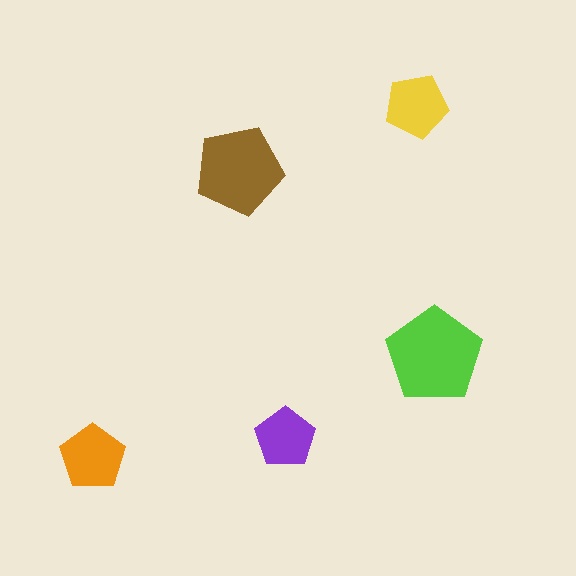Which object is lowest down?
The orange pentagon is bottommost.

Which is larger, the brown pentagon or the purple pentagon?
The brown one.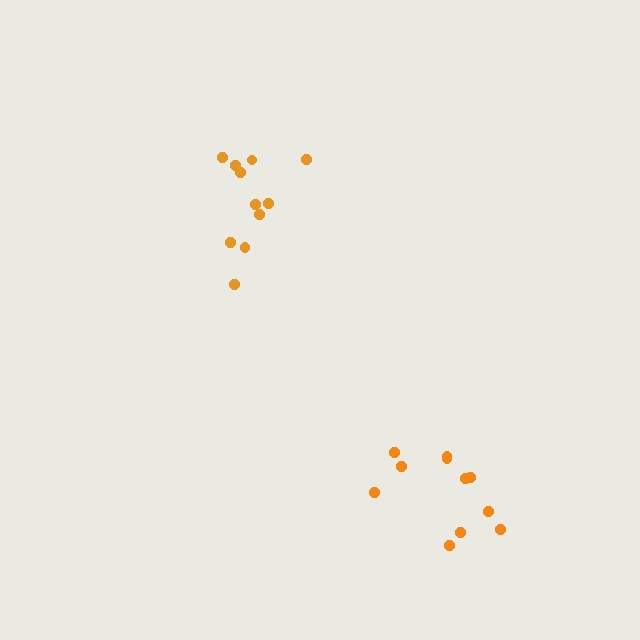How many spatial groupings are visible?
There are 2 spatial groupings.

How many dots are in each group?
Group 1: 11 dots, Group 2: 11 dots (22 total).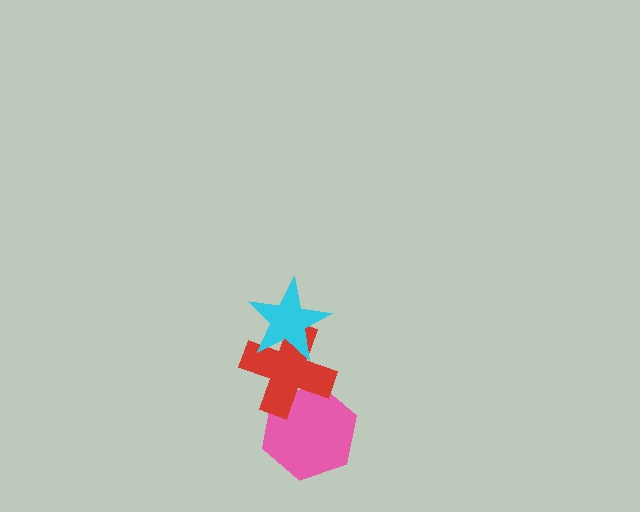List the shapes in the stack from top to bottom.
From top to bottom: the cyan star, the red cross, the pink hexagon.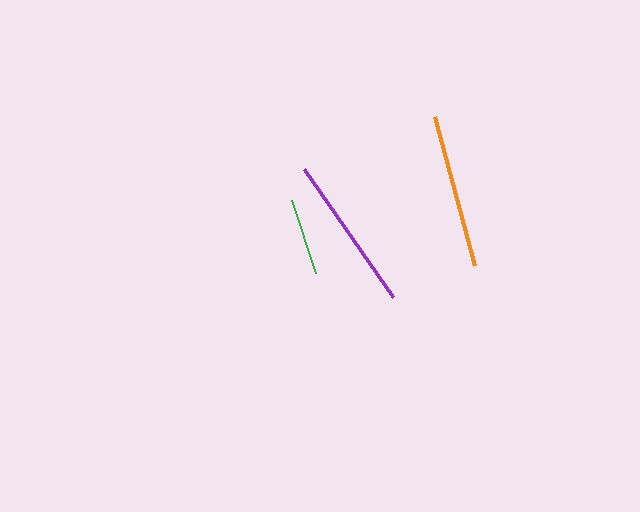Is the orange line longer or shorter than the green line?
The orange line is longer than the green line.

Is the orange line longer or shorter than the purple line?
The purple line is longer than the orange line.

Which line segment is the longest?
The purple line is the longest at approximately 156 pixels.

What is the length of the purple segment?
The purple segment is approximately 156 pixels long.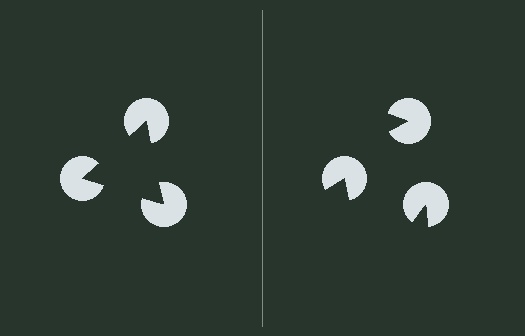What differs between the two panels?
The pac-man discs are positioned identically on both sides; only the wedge orientations differ. On the left they align to a triangle; on the right they are misaligned.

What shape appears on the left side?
An illusory triangle.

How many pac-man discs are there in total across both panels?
6 — 3 on each side.